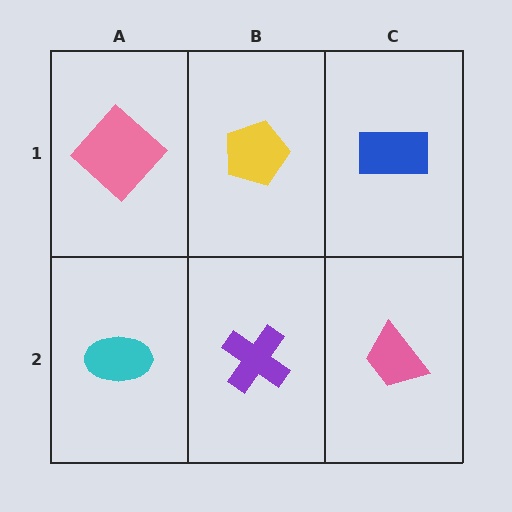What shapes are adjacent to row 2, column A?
A pink diamond (row 1, column A), a purple cross (row 2, column B).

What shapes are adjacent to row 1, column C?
A pink trapezoid (row 2, column C), a yellow pentagon (row 1, column B).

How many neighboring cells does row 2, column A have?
2.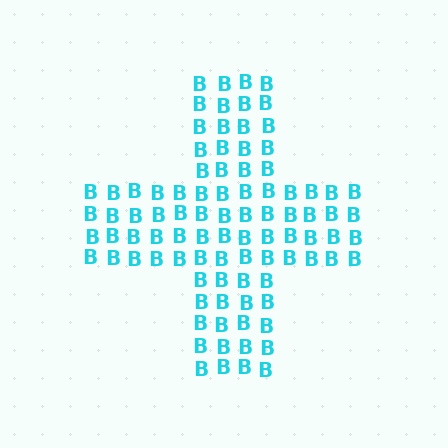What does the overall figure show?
The overall figure shows a cross.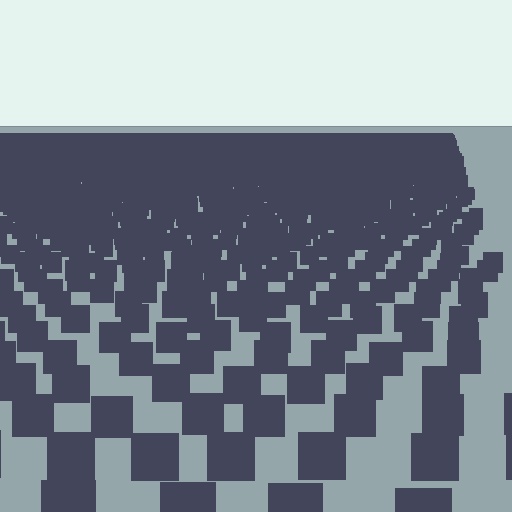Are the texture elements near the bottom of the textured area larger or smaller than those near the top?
Larger. Near the bottom, elements are closer to the viewer and appear at a bigger on-screen size.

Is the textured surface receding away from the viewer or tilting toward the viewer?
The surface is receding away from the viewer. Texture elements get smaller and denser toward the top.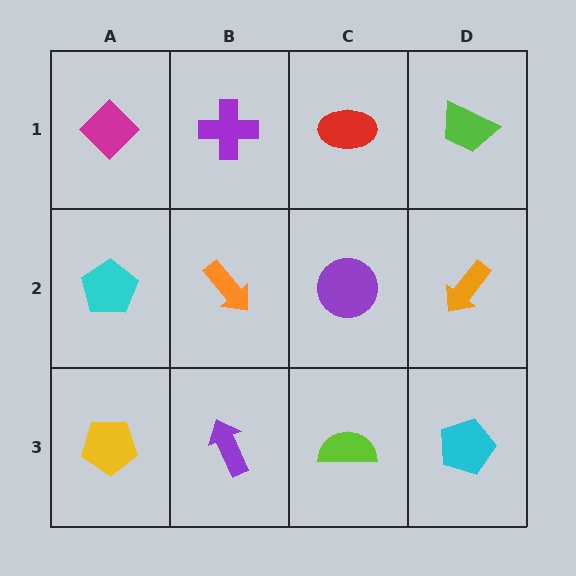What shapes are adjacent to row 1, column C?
A purple circle (row 2, column C), a purple cross (row 1, column B), a lime trapezoid (row 1, column D).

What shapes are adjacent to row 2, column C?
A red ellipse (row 1, column C), a lime semicircle (row 3, column C), an orange arrow (row 2, column B), an orange arrow (row 2, column D).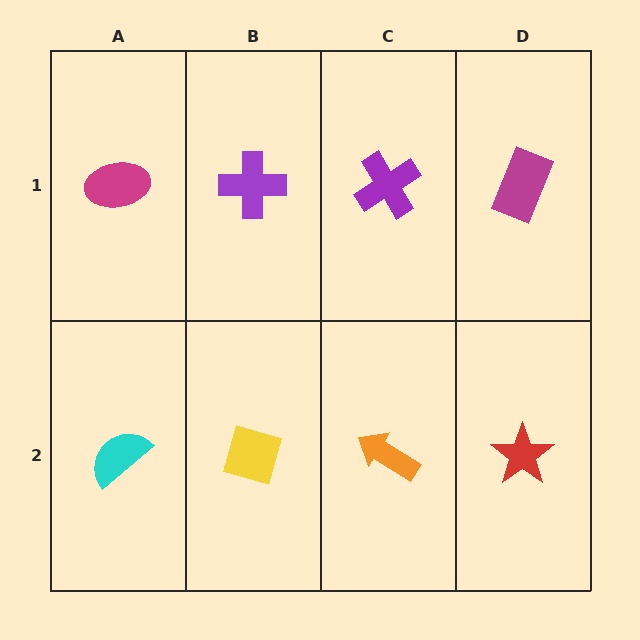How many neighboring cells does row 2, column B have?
3.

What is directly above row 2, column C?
A purple cross.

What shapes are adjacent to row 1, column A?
A cyan semicircle (row 2, column A), a purple cross (row 1, column B).